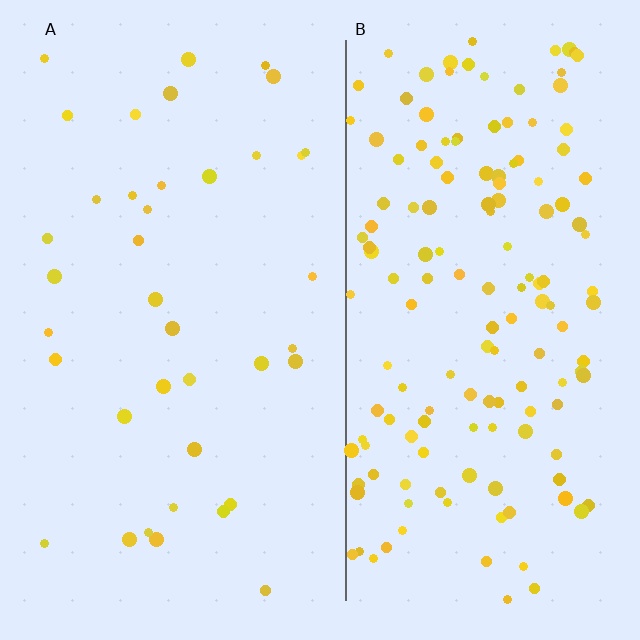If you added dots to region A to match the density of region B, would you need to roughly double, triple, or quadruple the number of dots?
Approximately quadruple.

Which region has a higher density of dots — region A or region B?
B (the right).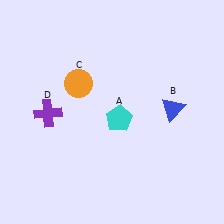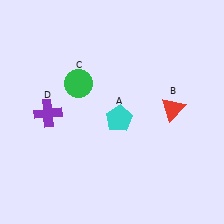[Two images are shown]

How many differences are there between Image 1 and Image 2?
There are 2 differences between the two images.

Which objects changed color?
B changed from blue to red. C changed from orange to green.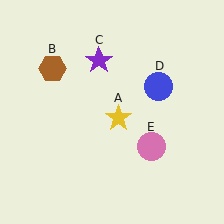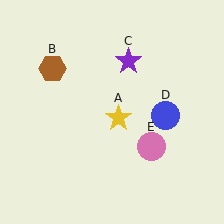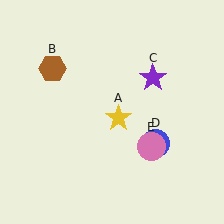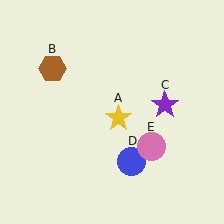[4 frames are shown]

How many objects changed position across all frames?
2 objects changed position: purple star (object C), blue circle (object D).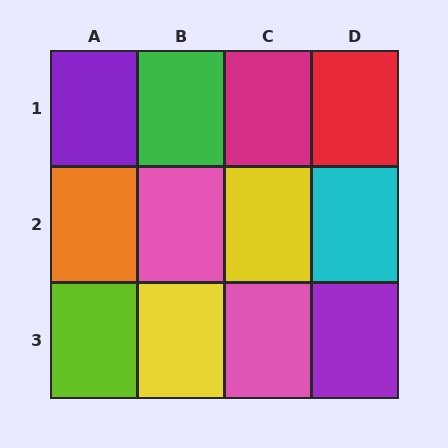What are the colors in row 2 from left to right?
Orange, pink, yellow, cyan.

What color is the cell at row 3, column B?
Yellow.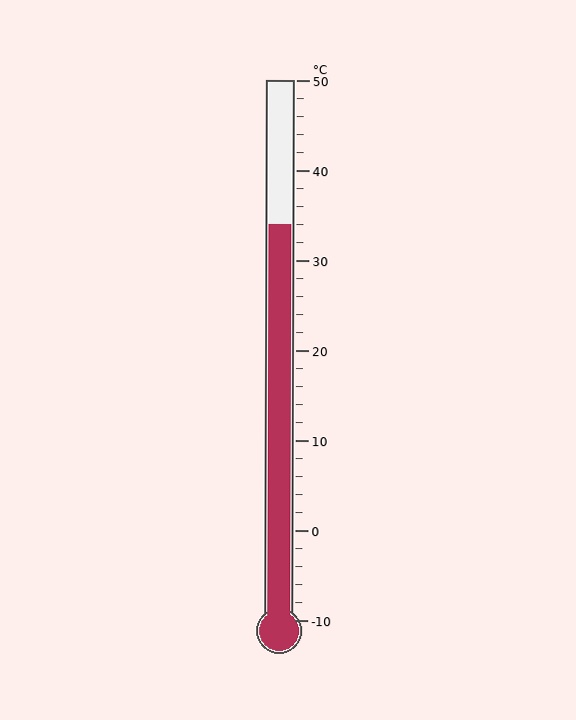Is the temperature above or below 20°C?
The temperature is above 20°C.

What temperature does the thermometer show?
The thermometer shows approximately 34°C.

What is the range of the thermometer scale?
The thermometer scale ranges from -10°C to 50°C.